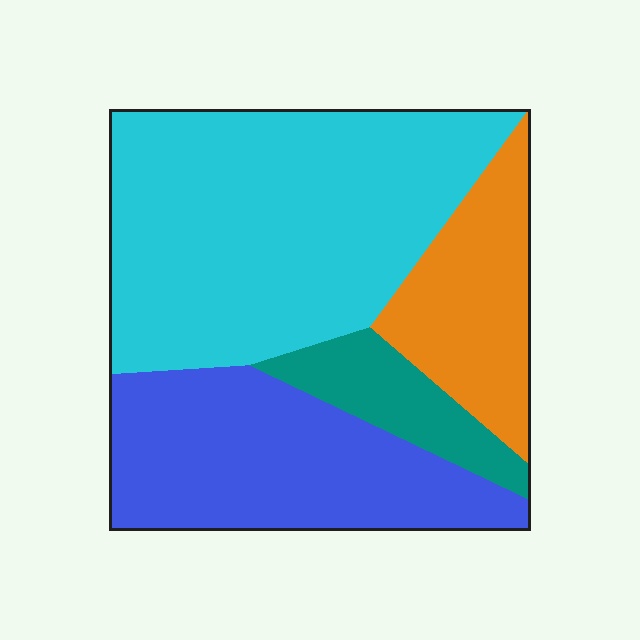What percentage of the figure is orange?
Orange covers about 15% of the figure.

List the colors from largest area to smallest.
From largest to smallest: cyan, blue, orange, teal.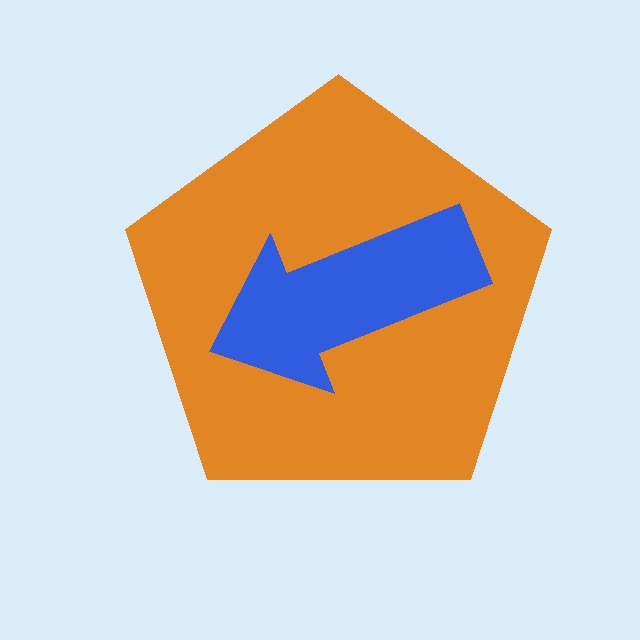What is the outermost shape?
The orange pentagon.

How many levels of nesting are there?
2.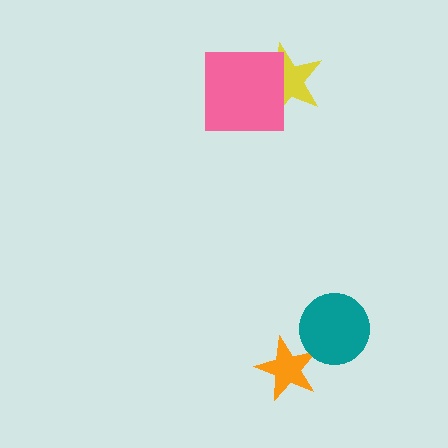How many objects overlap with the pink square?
1 object overlaps with the pink square.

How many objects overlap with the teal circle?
1 object overlaps with the teal circle.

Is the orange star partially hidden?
Yes, it is partially covered by another shape.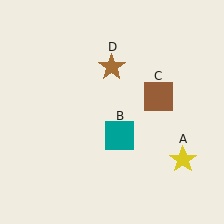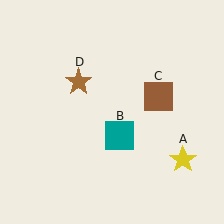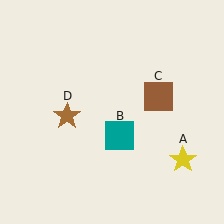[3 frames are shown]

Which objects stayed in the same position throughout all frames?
Yellow star (object A) and teal square (object B) and brown square (object C) remained stationary.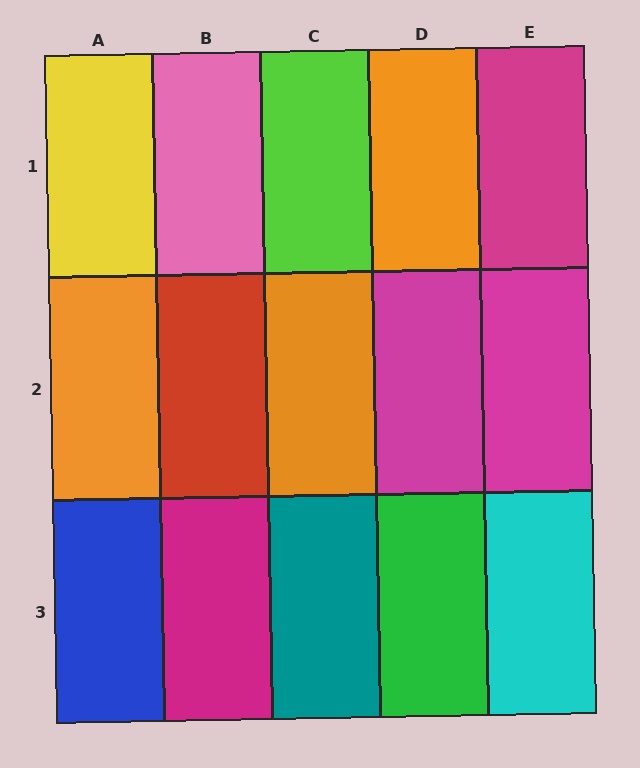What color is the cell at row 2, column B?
Red.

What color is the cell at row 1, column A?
Yellow.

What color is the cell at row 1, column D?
Orange.